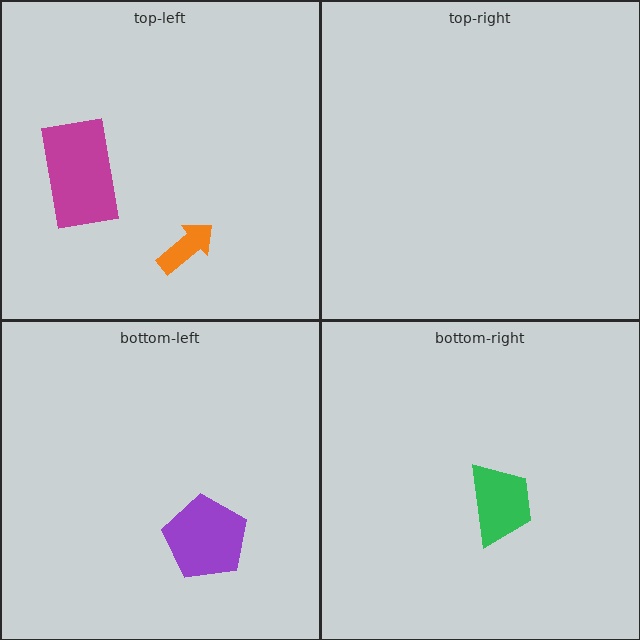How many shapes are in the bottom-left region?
1.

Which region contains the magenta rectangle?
The top-left region.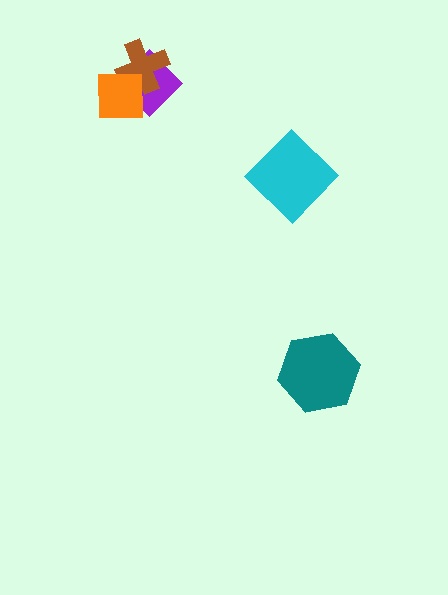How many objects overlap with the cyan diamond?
0 objects overlap with the cyan diamond.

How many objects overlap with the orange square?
2 objects overlap with the orange square.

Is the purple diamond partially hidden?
Yes, it is partially covered by another shape.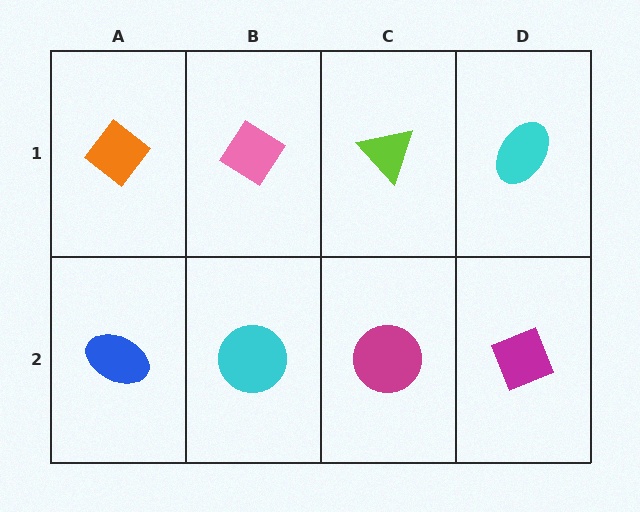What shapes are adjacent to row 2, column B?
A pink diamond (row 1, column B), a blue ellipse (row 2, column A), a magenta circle (row 2, column C).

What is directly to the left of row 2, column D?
A magenta circle.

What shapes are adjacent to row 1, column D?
A magenta diamond (row 2, column D), a lime triangle (row 1, column C).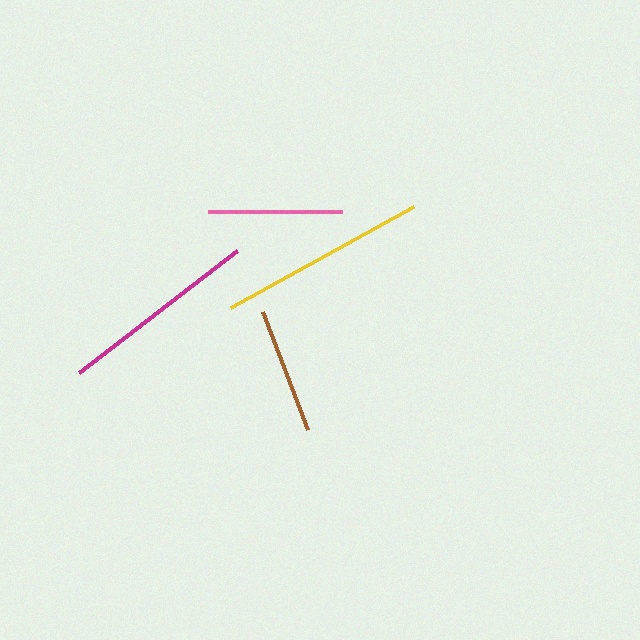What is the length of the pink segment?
The pink segment is approximately 134 pixels long.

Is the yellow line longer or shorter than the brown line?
The yellow line is longer than the brown line.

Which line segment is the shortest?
The brown line is the shortest at approximately 126 pixels.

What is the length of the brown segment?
The brown segment is approximately 126 pixels long.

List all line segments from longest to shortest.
From longest to shortest: yellow, magenta, pink, brown.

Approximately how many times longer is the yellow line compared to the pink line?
The yellow line is approximately 1.6 times the length of the pink line.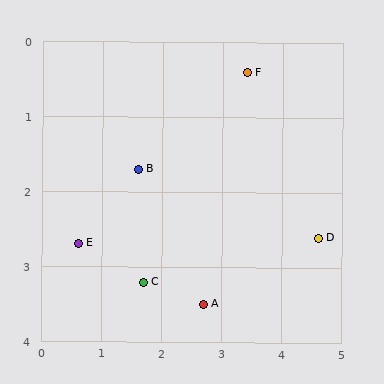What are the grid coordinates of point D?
Point D is at approximately (4.6, 2.6).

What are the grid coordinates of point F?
Point F is at approximately (3.4, 0.4).